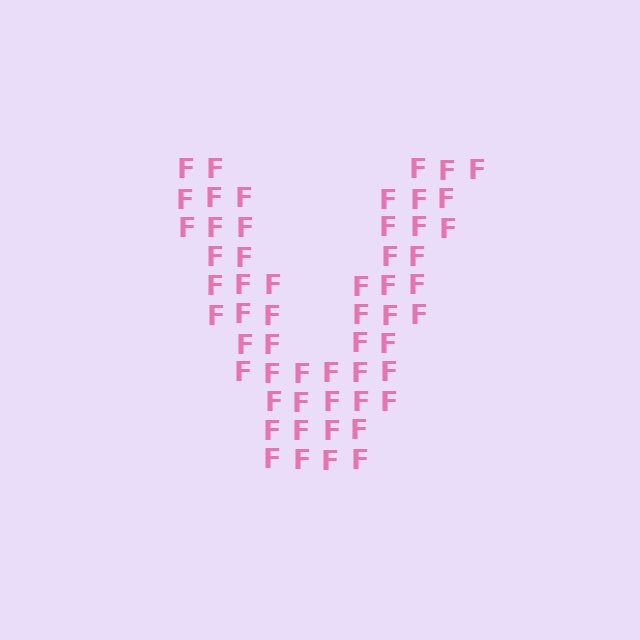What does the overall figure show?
The overall figure shows the letter V.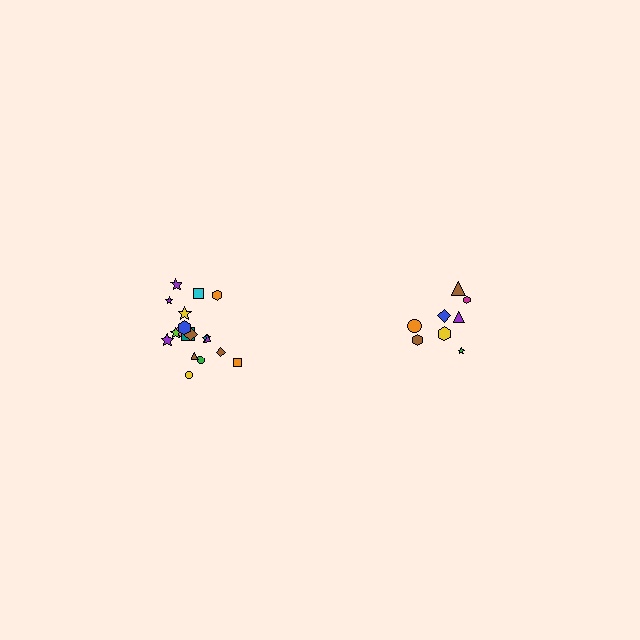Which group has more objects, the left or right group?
The left group.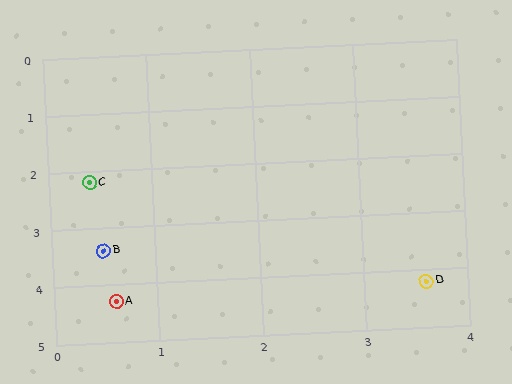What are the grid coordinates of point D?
Point D is at approximately (3.6, 4.2).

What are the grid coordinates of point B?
Point B is at approximately (0.5, 3.4).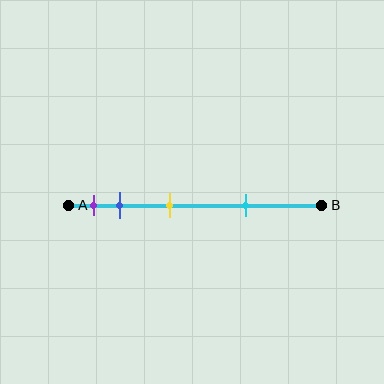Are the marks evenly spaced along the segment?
No, the marks are not evenly spaced.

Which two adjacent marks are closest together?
The purple and blue marks are the closest adjacent pair.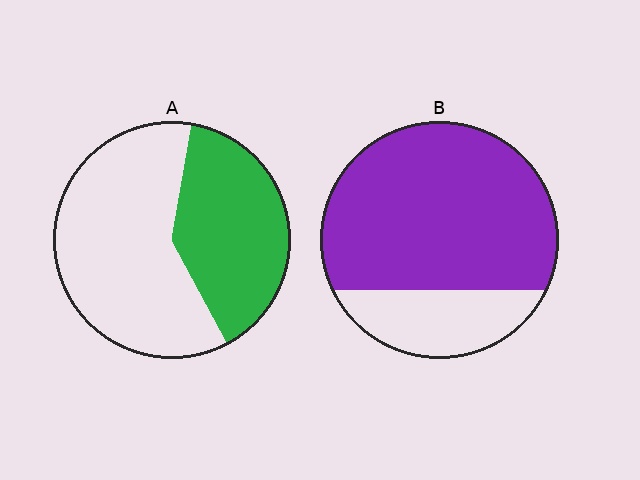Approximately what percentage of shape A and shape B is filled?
A is approximately 40% and B is approximately 75%.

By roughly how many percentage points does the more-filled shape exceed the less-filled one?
By roughly 35 percentage points (B over A).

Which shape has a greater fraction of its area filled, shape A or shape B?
Shape B.